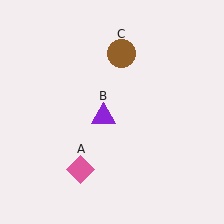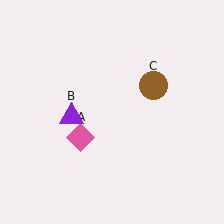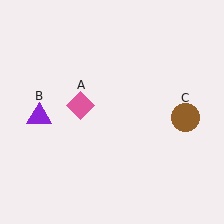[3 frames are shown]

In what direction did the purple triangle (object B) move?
The purple triangle (object B) moved left.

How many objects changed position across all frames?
3 objects changed position: pink diamond (object A), purple triangle (object B), brown circle (object C).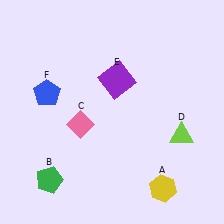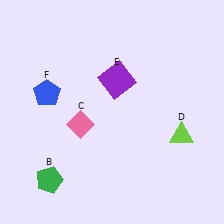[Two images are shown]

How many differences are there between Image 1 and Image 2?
There is 1 difference between the two images.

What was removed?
The yellow hexagon (A) was removed in Image 2.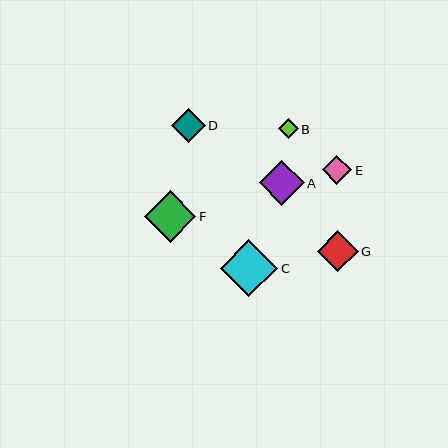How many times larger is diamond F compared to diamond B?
Diamond F is approximately 2.6 times the size of diamond B.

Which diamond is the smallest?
Diamond B is the smallest with a size of approximately 20 pixels.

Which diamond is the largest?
Diamond C is the largest with a size of approximately 58 pixels.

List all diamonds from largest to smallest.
From largest to smallest: C, F, A, G, D, E, B.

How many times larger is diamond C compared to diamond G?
Diamond C is approximately 1.4 times the size of diamond G.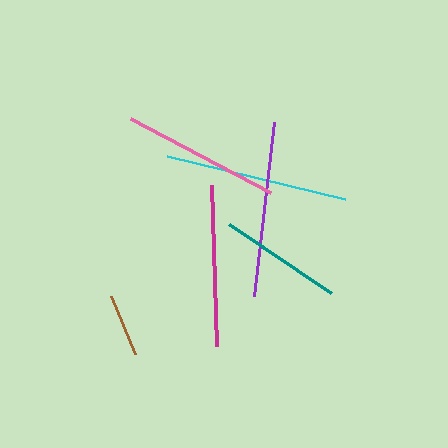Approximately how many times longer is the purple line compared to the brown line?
The purple line is approximately 2.8 times the length of the brown line.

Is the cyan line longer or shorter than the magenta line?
The cyan line is longer than the magenta line.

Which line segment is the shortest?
The brown line is the shortest at approximately 63 pixels.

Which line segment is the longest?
The cyan line is the longest at approximately 183 pixels.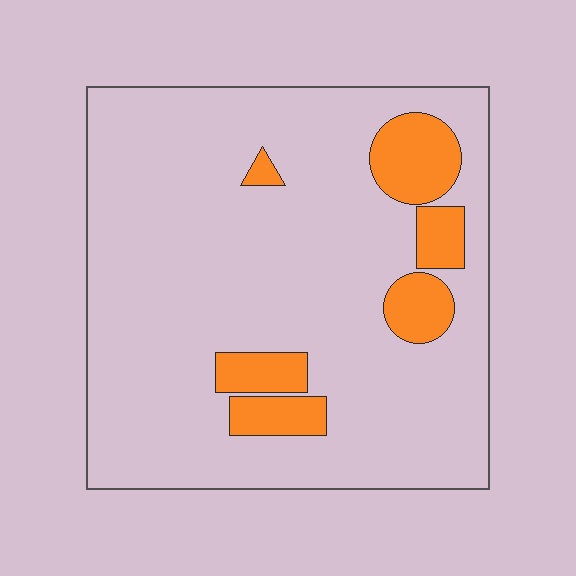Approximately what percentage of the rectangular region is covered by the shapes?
Approximately 15%.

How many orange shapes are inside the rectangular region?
6.